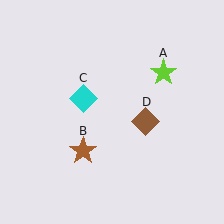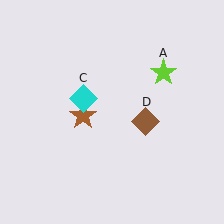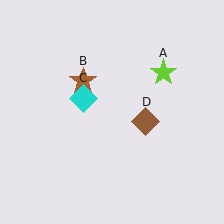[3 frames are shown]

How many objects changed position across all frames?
1 object changed position: brown star (object B).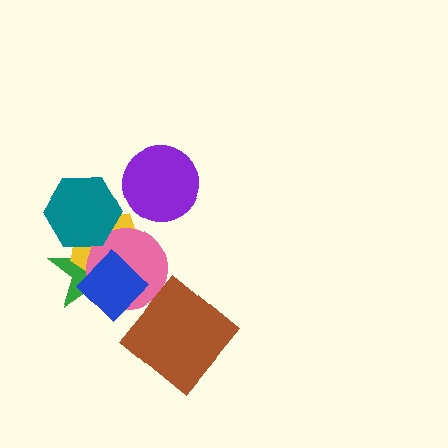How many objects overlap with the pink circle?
4 objects overlap with the pink circle.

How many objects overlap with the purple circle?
0 objects overlap with the purple circle.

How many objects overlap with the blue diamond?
3 objects overlap with the blue diamond.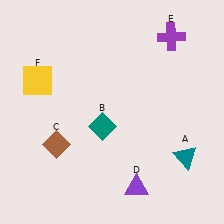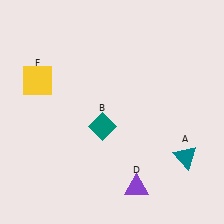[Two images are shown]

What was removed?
The brown diamond (C), the purple cross (E) were removed in Image 2.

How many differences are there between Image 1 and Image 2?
There are 2 differences between the two images.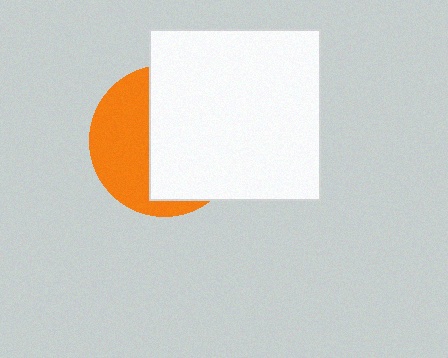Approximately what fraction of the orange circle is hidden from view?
Roughly 59% of the orange circle is hidden behind the white square.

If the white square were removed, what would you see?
You would see the complete orange circle.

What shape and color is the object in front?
The object in front is a white square.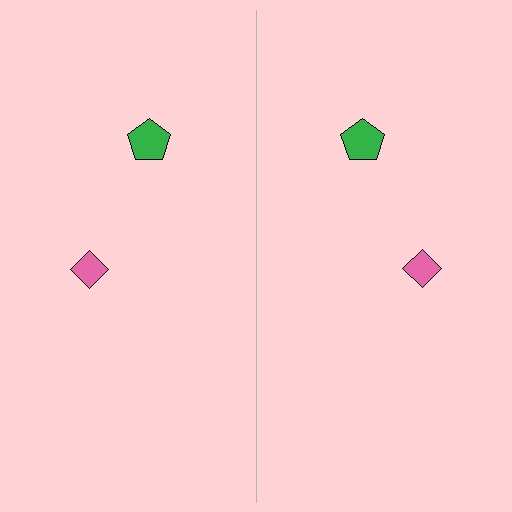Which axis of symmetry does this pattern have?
The pattern has a vertical axis of symmetry running through the center of the image.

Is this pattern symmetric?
Yes, this pattern has bilateral (reflection) symmetry.